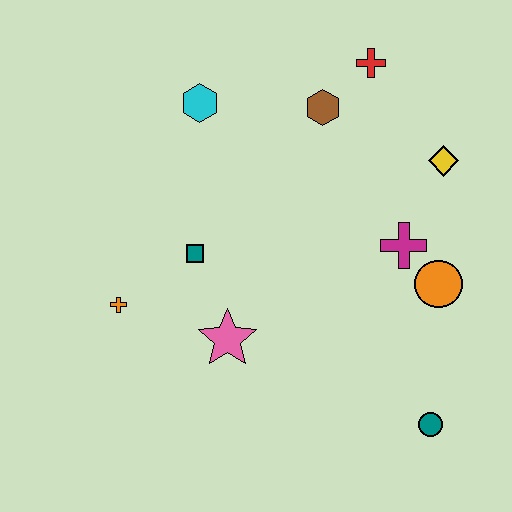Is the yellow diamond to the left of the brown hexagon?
No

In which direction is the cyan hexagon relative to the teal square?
The cyan hexagon is above the teal square.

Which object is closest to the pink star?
The teal square is closest to the pink star.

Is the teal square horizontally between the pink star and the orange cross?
Yes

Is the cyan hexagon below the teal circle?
No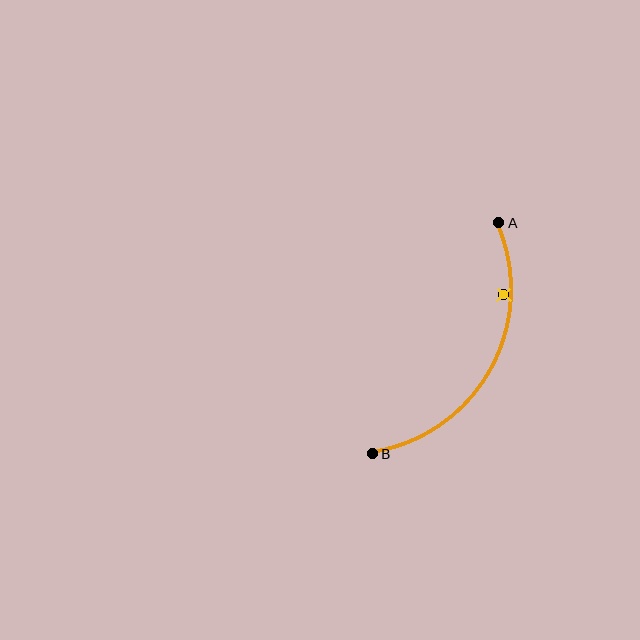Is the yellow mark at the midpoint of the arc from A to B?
No — the yellow mark does not lie on the arc at all. It sits slightly inside the curve.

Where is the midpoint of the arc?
The arc midpoint is the point on the curve farthest from the straight line joining A and B. It sits to the right of that line.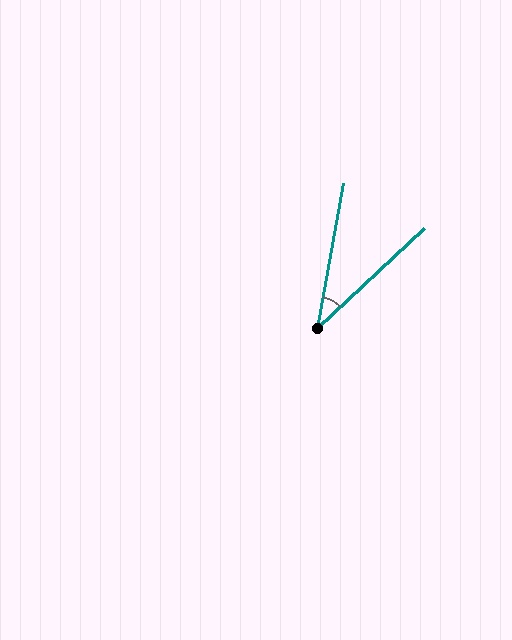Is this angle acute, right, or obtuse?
It is acute.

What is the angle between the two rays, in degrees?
Approximately 37 degrees.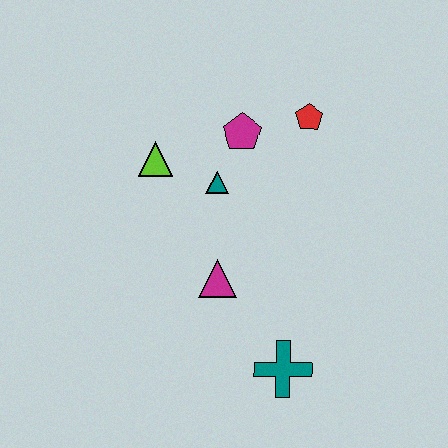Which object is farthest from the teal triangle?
The teal cross is farthest from the teal triangle.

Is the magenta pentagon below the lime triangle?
No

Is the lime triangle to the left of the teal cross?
Yes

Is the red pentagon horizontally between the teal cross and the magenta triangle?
No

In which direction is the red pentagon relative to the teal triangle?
The red pentagon is to the right of the teal triangle.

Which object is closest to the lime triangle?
The teal triangle is closest to the lime triangle.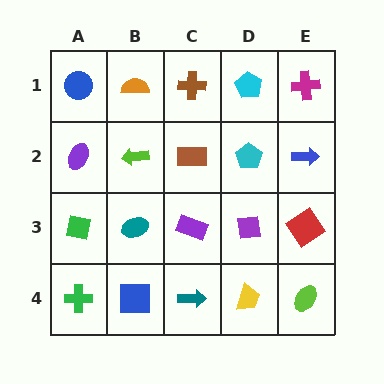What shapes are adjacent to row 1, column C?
A brown rectangle (row 2, column C), an orange semicircle (row 1, column B), a cyan pentagon (row 1, column D).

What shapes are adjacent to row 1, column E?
A blue arrow (row 2, column E), a cyan pentagon (row 1, column D).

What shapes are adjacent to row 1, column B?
A lime arrow (row 2, column B), a blue circle (row 1, column A), a brown cross (row 1, column C).